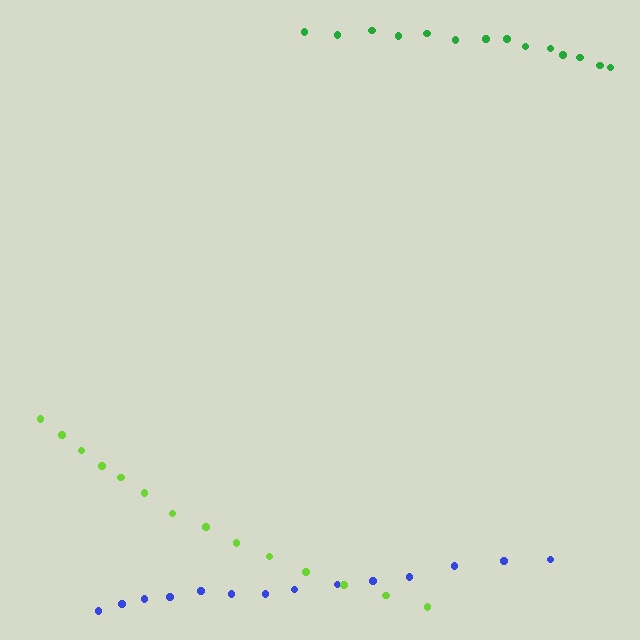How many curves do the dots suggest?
There are 3 distinct paths.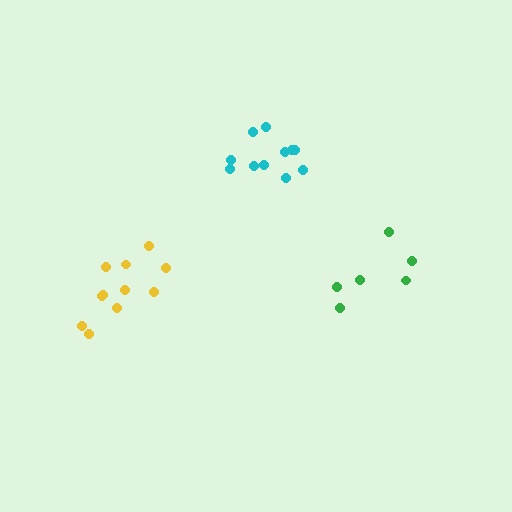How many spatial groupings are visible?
There are 3 spatial groupings.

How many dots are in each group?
Group 1: 11 dots, Group 2: 6 dots, Group 3: 11 dots (28 total).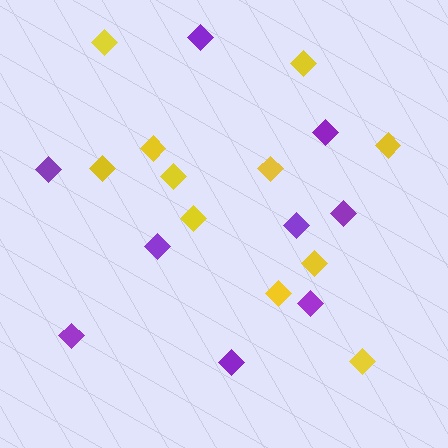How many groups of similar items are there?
There are 2 groups: one group of yellow diamonds (11) and one group of purple diamonds (9).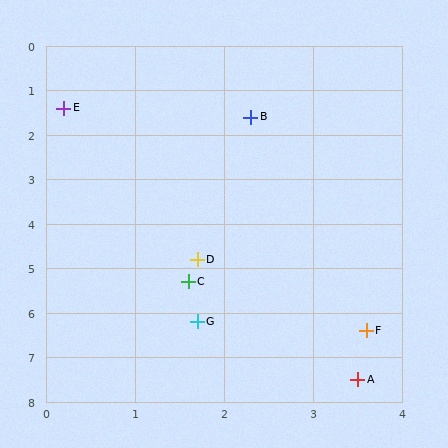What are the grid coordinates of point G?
Point G is at approximately (1.7, 6.2).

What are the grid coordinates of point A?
Point A is at approximately (3.5, 7.5).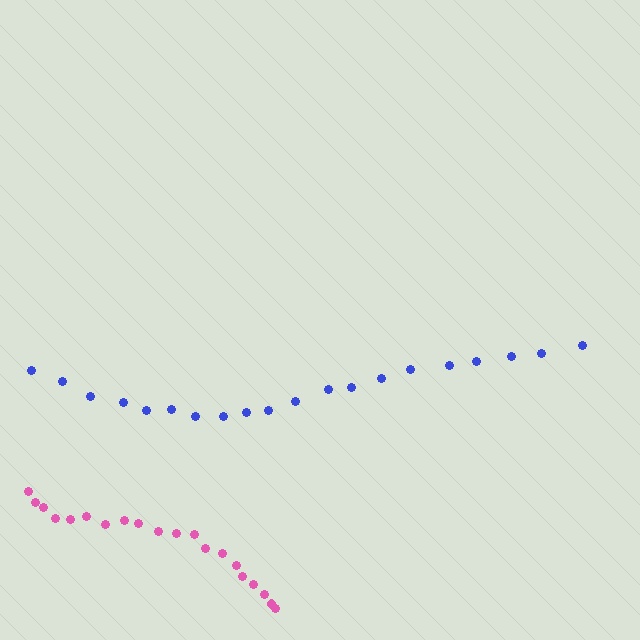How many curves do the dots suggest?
There are 2 distinct paths.